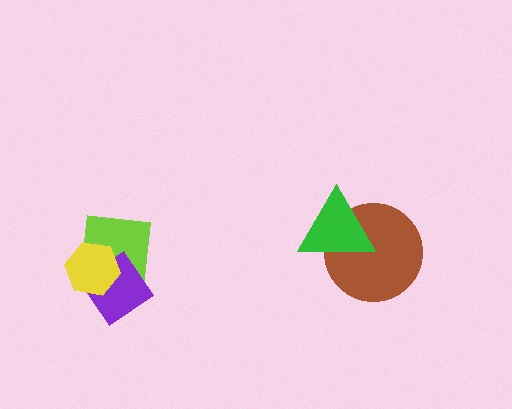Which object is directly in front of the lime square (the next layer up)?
The purple diamond is directly in front of the lime square.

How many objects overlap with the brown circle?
1 object overlaps with the brown circle.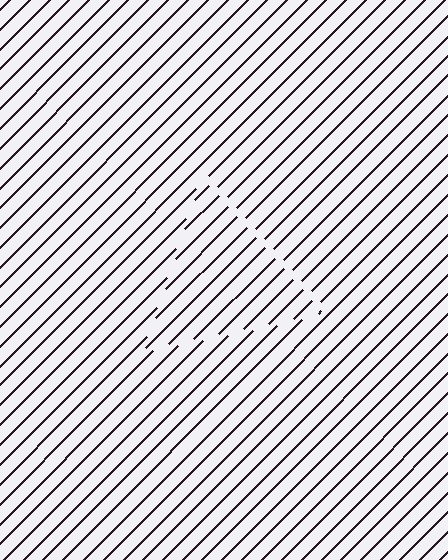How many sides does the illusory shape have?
3 sides — the line-ends trace a triangle.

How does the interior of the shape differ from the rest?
The interior of the shape contains the same grating, shifted by half a period — the contour is defined by the phase discontinuity where line-ends from the inner and outer gratings abut.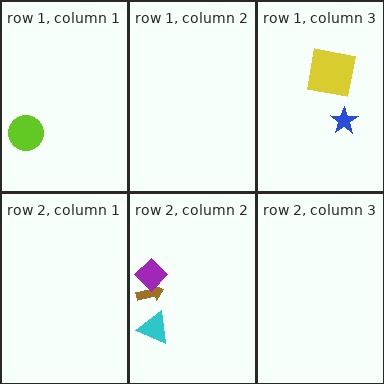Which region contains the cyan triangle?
The row 2, column 2 region.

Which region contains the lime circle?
The row 1, column 1 region.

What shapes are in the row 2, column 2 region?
The brown arrow, the cyan triangle, the purple diamond.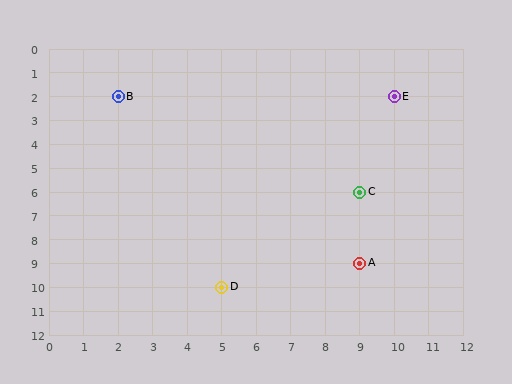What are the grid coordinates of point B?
Point B is at grid coordinates (2, 2).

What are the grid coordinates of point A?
Point A is at grid coordinates (9, 9).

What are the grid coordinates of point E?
Point E is at grid coordinates (10, 2).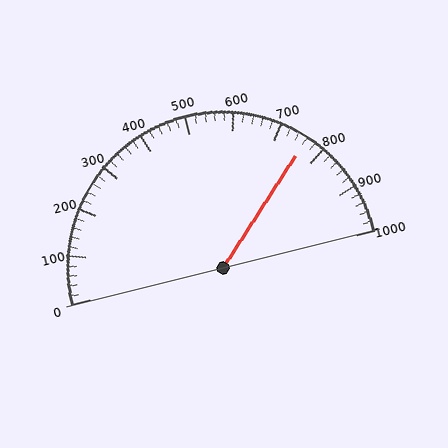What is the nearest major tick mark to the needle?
The nearest major tick mark is 800.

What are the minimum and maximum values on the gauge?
The gauge ranges from 0 to 1000.